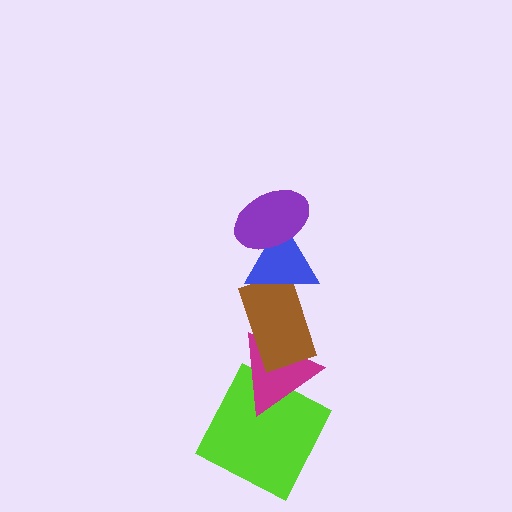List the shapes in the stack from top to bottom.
From top to bottom: the purple ellipse, the blue triangle, the brown rectangle, the magenta triangle, the lime square.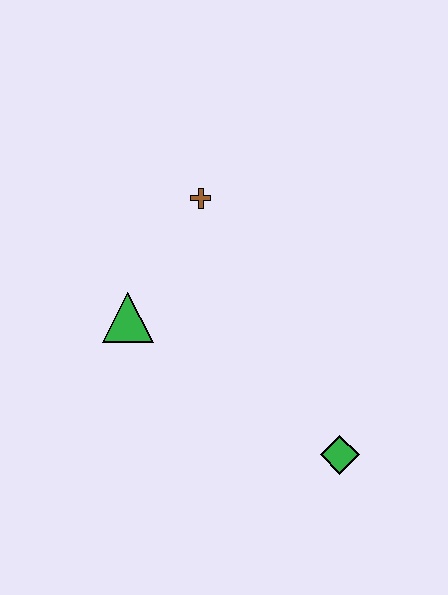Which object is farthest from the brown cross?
The green diamond is farthest from the brown cross.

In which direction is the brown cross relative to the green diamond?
The brown cross is above the green diamond.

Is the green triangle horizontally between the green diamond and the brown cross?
No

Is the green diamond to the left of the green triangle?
No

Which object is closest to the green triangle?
The brown cross is closest to the green triangle.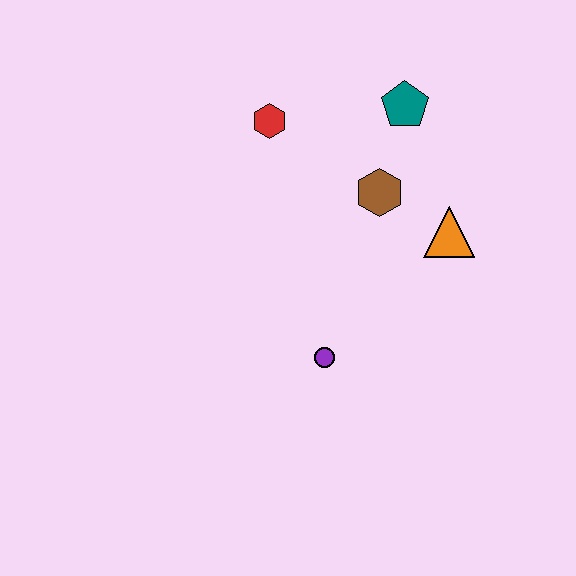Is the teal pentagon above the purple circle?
Yes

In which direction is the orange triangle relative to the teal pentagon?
The orange triangle is below the teal pentagon.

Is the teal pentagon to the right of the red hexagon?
Yes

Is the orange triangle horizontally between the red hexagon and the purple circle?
No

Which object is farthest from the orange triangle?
The red hexagon is farthest from the orange triangle.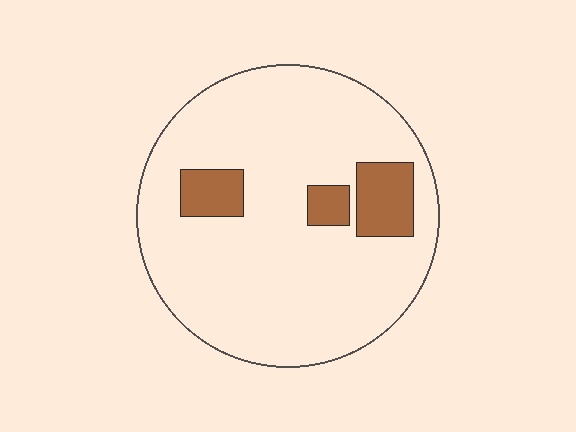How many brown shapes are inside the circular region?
3.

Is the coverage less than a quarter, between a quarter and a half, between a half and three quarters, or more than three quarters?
Less than a quarter.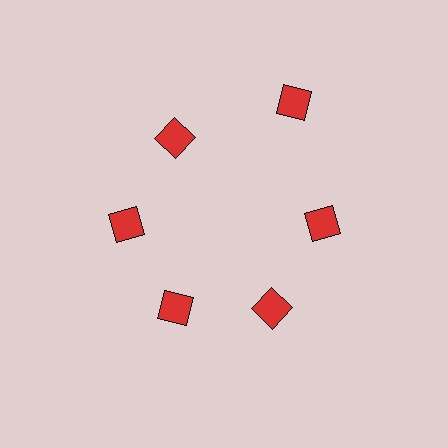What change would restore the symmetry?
The symmetry would be restored by moving it inward, back onto the ring so that all 6 diamonds sit at equal angles and equal distance from the center.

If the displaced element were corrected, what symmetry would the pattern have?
It would have 6-fold rotational symmetry — the pattern would map onto itself every 60 degrees.